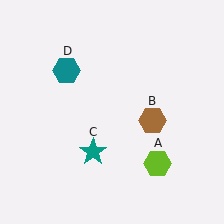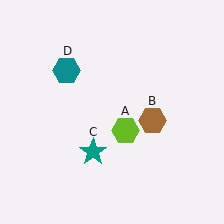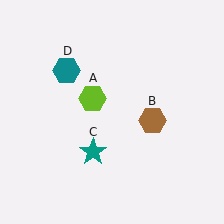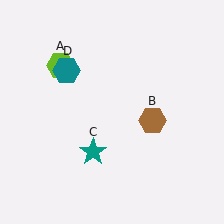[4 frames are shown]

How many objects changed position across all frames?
1 object changed position: lime hexagon (object A).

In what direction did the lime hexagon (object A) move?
The lime hexagon (object A) moved up and to the left.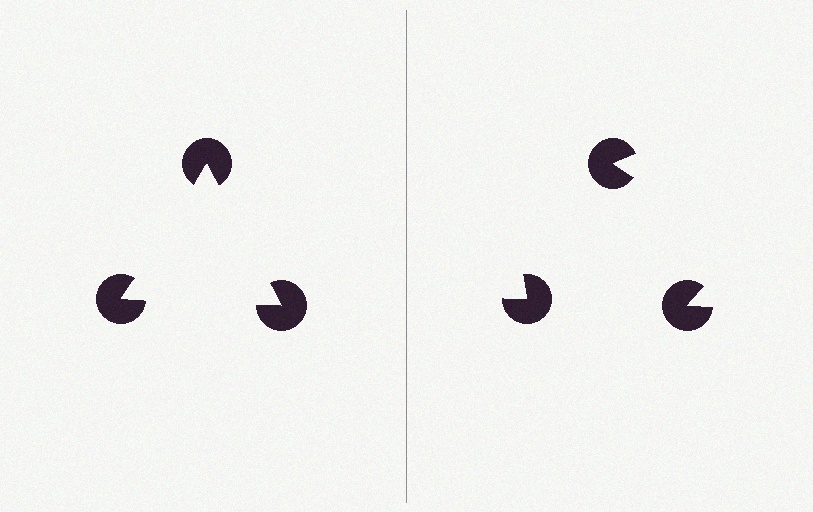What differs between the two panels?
The pac-man discs are positioned identically on both sides; only the wedge orientations differ. On the left they align to a triangle; on the right they are misaligned.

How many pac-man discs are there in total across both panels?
6 — 3 on each side.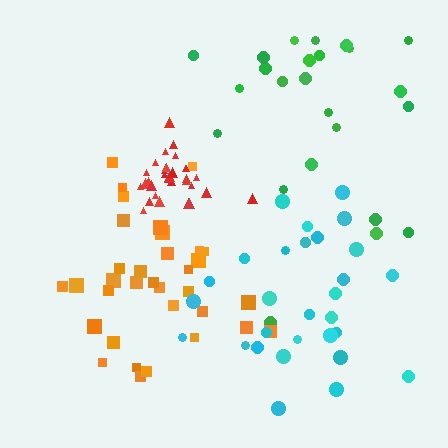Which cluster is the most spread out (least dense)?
Green.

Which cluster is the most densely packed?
Red.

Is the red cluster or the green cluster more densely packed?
Red.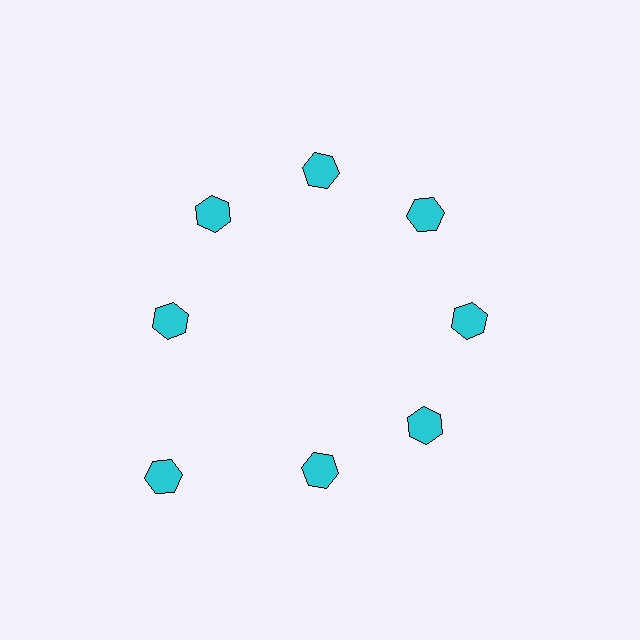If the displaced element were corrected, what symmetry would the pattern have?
It would have 8-fold rotational symmetry — the pattern would map onto itself every 45 degrees.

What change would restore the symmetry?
The symmetry would be restored by moving it inward, back onto the ring so that all 8 hexagons sit at equal angles and equal distance from the center.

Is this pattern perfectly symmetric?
No. The 8 cyan hexagons are arranged in a ring, but one element near the 8 o'clock position is pushed outward from the center, breaking the 8-fold rotational symmetry.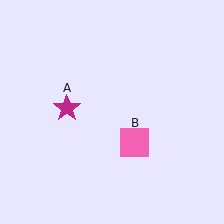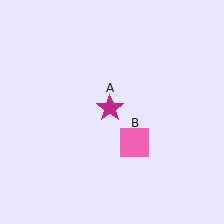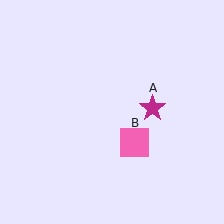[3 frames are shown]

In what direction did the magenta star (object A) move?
The magenta star (object A) moved right.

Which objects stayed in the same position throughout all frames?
Pink square (object B) remained stationary.